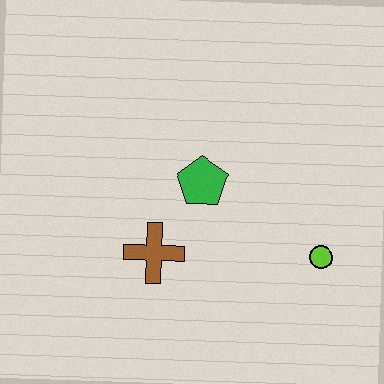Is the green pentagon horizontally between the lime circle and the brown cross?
Yes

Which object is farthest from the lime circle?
The brown cross is farthest from the lime circle.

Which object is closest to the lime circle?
The green pentagon is closest to the lime circle.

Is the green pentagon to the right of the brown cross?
Yes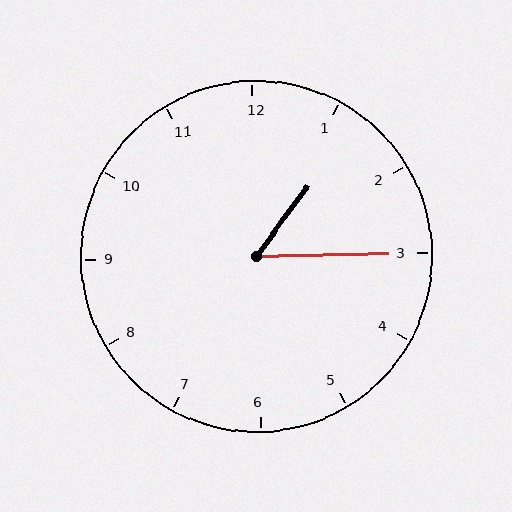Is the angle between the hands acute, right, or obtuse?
It is acute.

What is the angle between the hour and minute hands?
Approximately 52 degrees.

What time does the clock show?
1:15.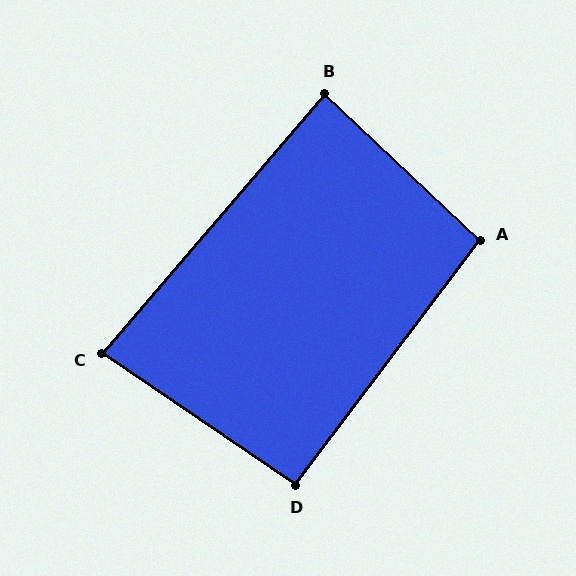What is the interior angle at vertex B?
Approximately 87 degrees (approximately right).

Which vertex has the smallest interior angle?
C, at approximately 84 degrees.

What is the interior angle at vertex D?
Approximately 93 degrees (approximately right).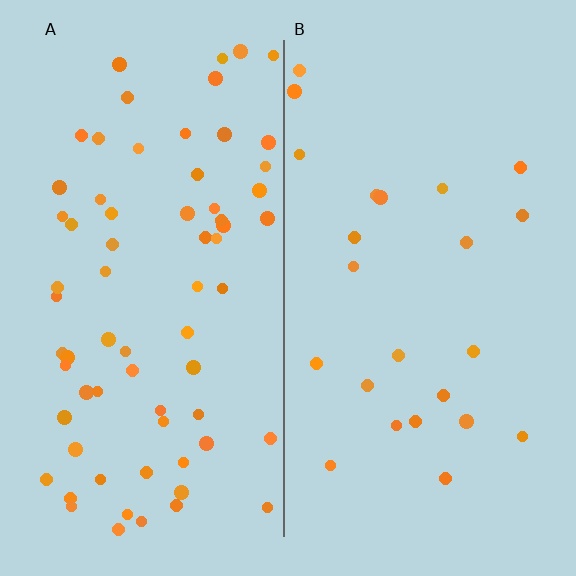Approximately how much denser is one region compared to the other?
Approximately 2.9× — region A over region B.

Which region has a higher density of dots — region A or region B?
A (the left).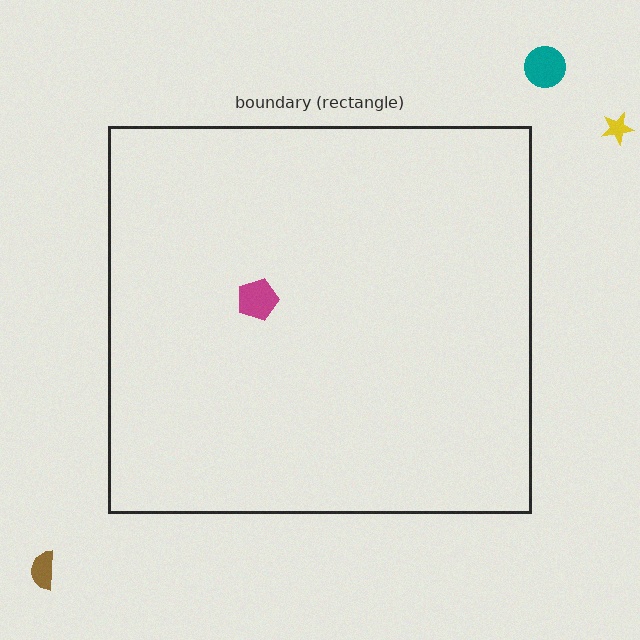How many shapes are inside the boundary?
1 inside, 3 outside.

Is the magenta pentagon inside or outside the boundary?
Inside.